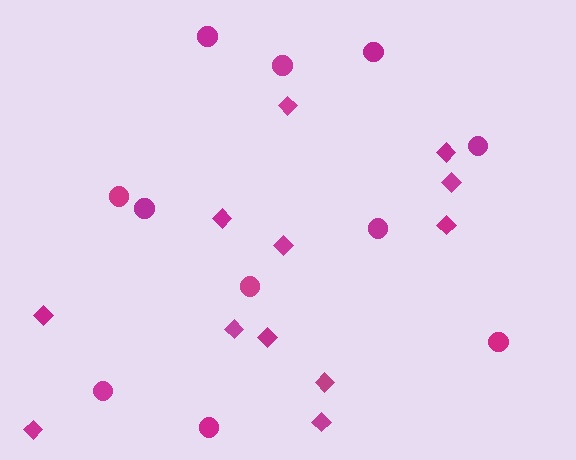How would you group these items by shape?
There are 2 groups: one group of circles (11) and one group of diamonds (12).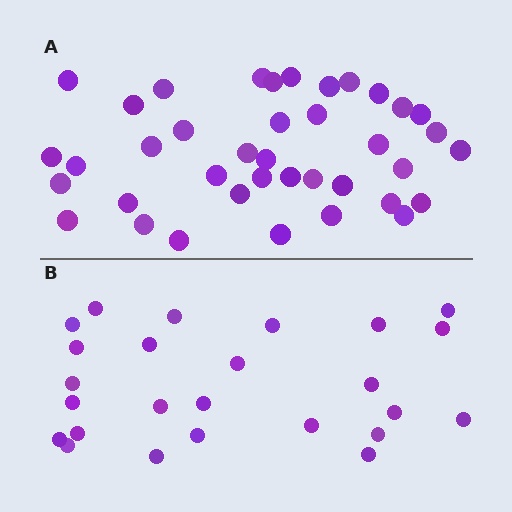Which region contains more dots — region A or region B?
Region A (the top region) has more dots.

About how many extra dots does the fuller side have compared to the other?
Region A has approximately 15 more dots than region B.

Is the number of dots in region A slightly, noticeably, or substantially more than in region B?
Region A has substantially more. The ratio is roughly 1.6 to 1.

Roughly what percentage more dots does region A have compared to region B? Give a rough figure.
About 55% more.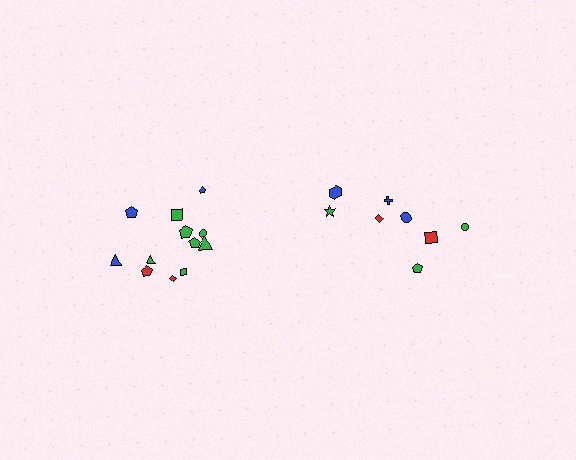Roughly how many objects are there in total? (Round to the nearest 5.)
Roughly 20 objects in total.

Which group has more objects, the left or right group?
The left group.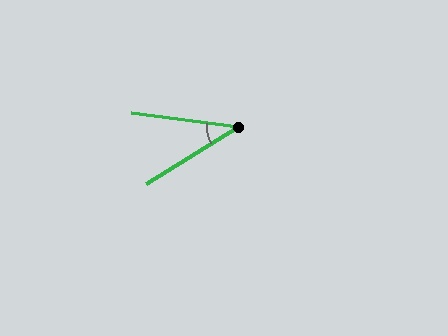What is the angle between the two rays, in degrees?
Approximately 39 degrees.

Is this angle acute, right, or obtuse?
It is acute.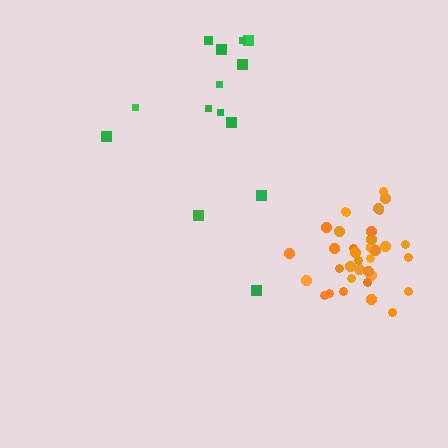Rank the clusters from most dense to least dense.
orange, green.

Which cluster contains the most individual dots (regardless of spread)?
Orange (35).